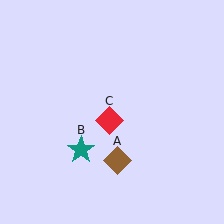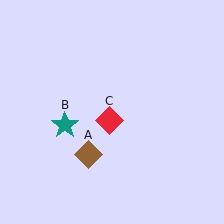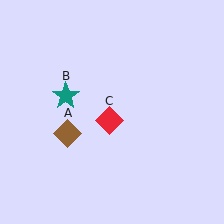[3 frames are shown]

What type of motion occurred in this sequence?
The brown diamond (object A), teal star (object B) rotated clockwise around the center of the scene.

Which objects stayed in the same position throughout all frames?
Red diamond (object C) remained stationary.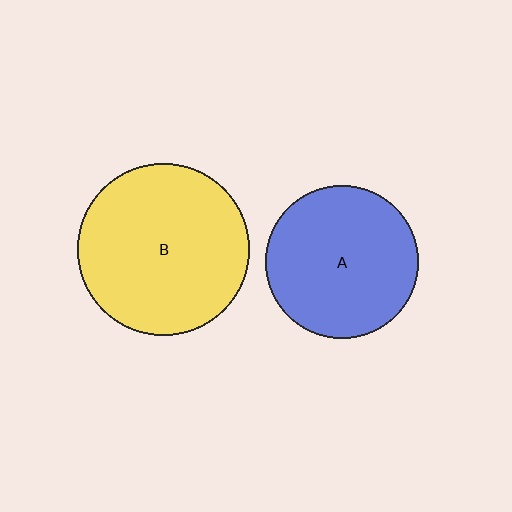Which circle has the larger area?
Circle B (yellow).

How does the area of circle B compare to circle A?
Approximately 1.3 times.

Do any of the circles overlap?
No, none of the circles overlap.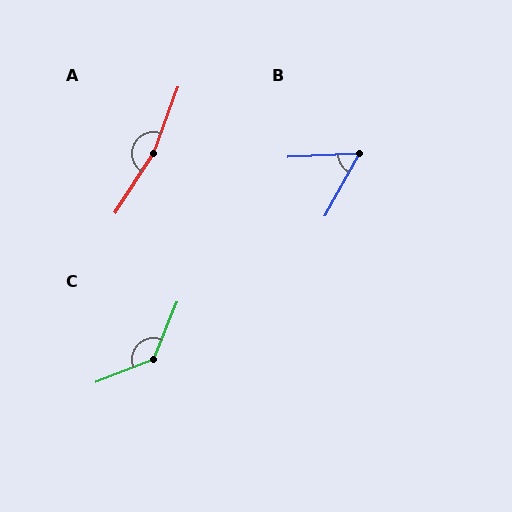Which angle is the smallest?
B, at approximately 58 degrees.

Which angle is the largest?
A, at approximately 167 degrees.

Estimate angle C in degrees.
Approximately 134 degrees.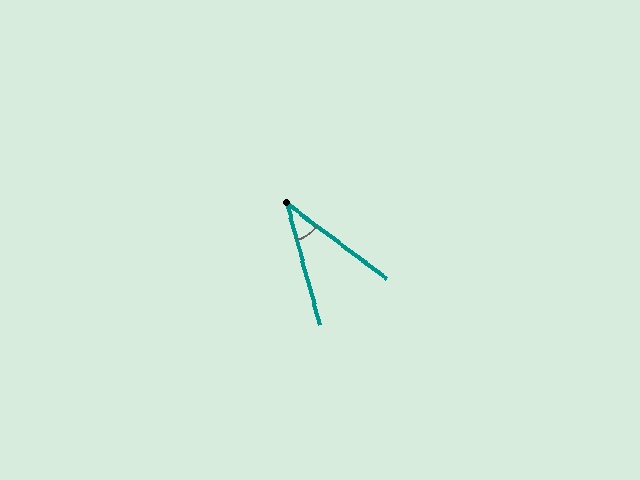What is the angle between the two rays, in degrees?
Approximately 38 degrees.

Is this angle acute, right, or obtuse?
It is acute.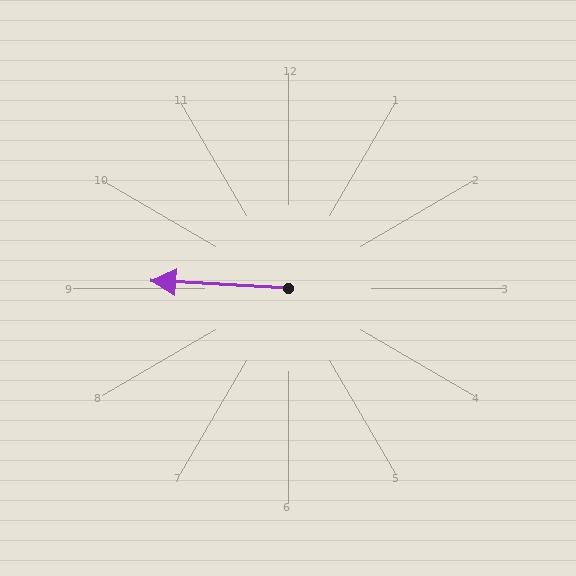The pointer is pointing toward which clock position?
Roughly 9 o'clock.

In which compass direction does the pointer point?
West.